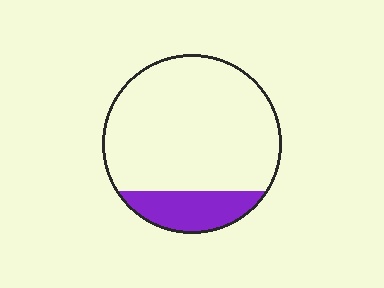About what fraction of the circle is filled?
About one sixth (1/6).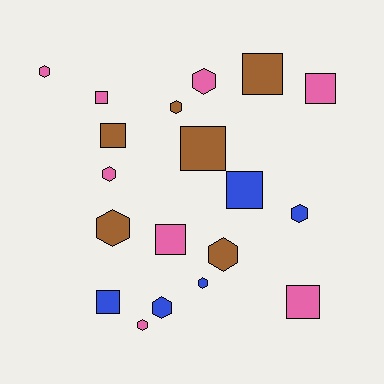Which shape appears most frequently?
Hexagon, with 10 objects.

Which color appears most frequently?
Pink, with 8 objects.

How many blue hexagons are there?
There are 3 blue hexagons.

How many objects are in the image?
There are 19 objects.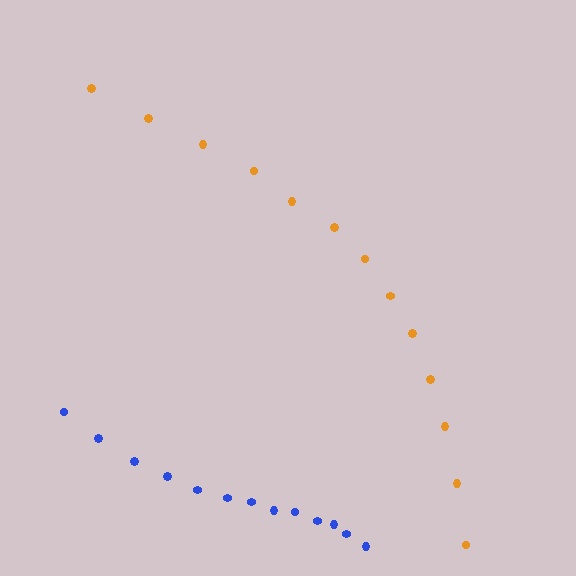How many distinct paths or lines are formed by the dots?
There are 2 distinct paths.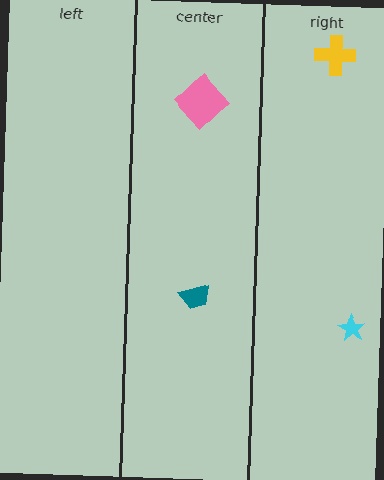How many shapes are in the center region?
2.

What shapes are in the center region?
The pink diamond, the teal trapezoid.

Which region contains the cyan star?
The right region.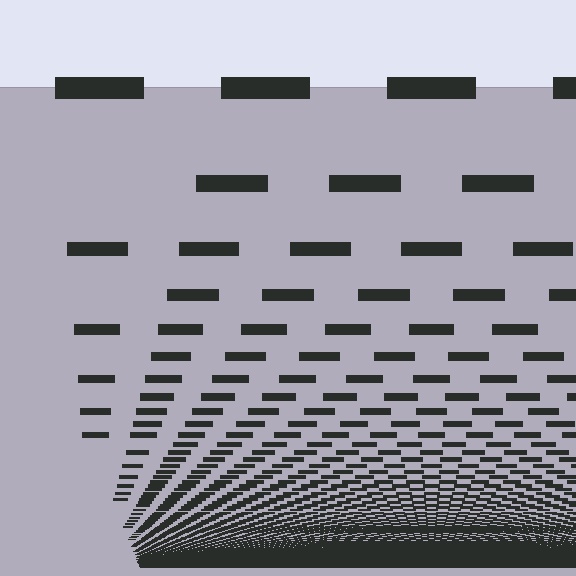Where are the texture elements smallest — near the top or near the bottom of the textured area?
Near the bottom.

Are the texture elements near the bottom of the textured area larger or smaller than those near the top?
Smaller. The gradient is inverted — elements near the bottom are smaller and denser.